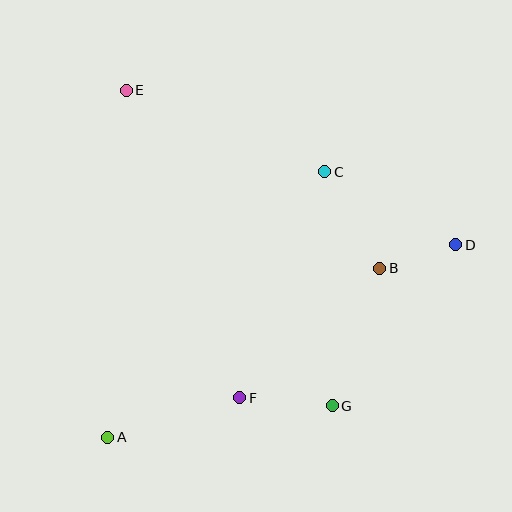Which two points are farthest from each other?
Points A and D are farthest from each other.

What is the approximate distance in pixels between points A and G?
The distance between A and G is approximately 226 pixels.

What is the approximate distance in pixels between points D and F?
The distance between D and F is approximately 265 pixels.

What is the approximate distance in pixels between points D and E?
The distance between D and E is approximately 364 pixels.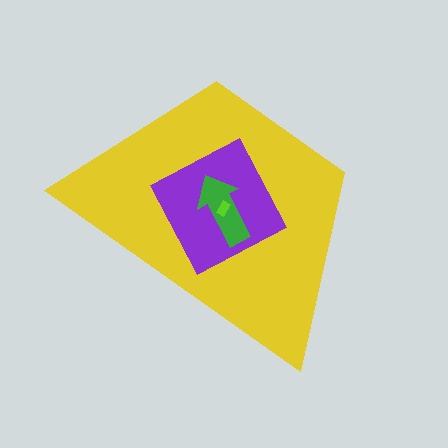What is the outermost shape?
The yellow trapezoid.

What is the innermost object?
The lime rectangle.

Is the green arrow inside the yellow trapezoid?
Yes.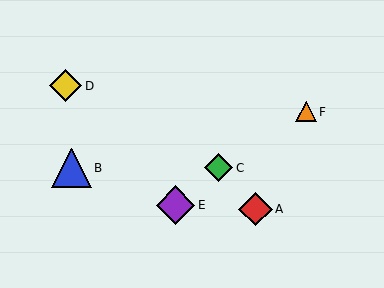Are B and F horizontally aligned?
No, B is at y≈168 and F is at y≈112.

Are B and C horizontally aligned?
Yes, both are at y≈168.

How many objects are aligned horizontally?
2 objects (B, C) are aligned horizontally.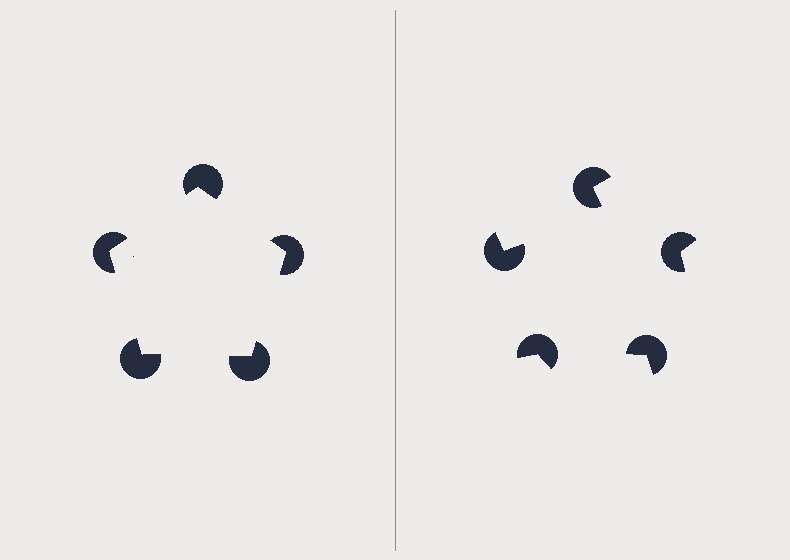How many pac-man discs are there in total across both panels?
10 — 5 on each side.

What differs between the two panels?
The pac-man discs are positioned identically on both sides; only the wedge orientations differ. On the left they align to a pentagon; on the right they are misaligned.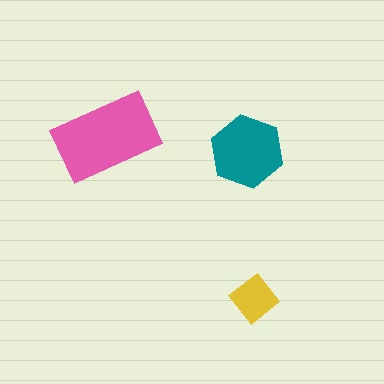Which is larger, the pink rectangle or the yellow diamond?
The pink rectangle.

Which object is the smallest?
The yellow diamond.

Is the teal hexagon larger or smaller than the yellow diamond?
Larger.